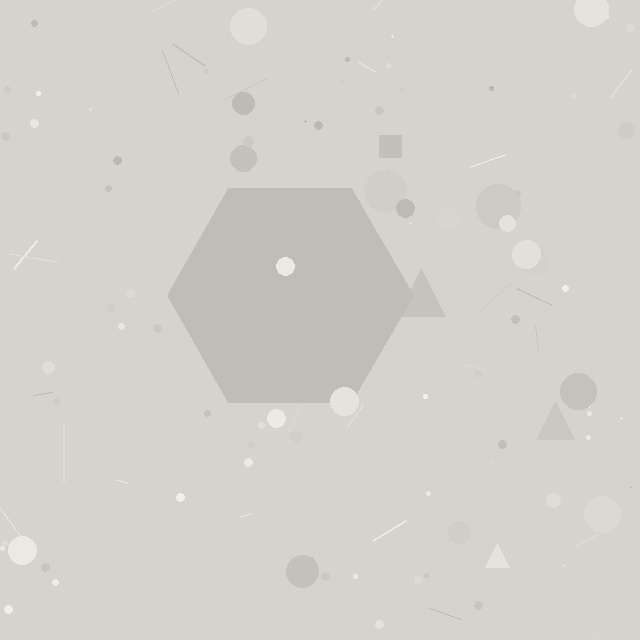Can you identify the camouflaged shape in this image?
The camouflaged shape is a hexagon.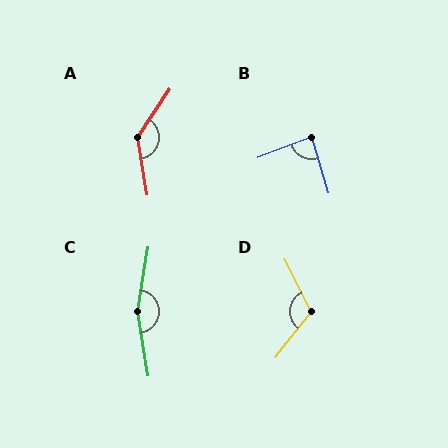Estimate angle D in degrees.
Approximately 116 degrees.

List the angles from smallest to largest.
B (85°), D (116°), A (137°), C (162°).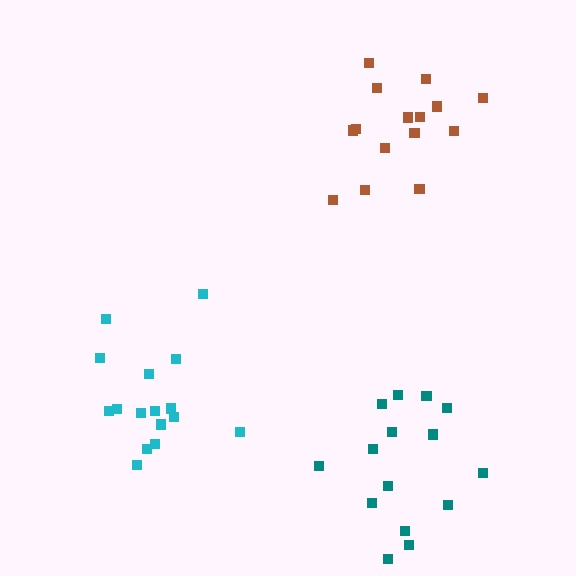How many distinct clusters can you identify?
There are 3 distinct clusters.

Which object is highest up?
The brown cluster is topmost.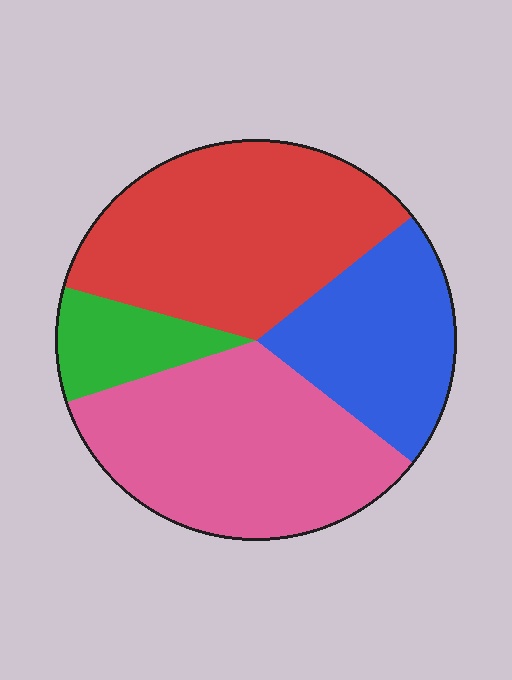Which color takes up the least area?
Green, at roughly 10%.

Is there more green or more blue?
Blue.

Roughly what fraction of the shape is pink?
Pink covers 34% of the shape.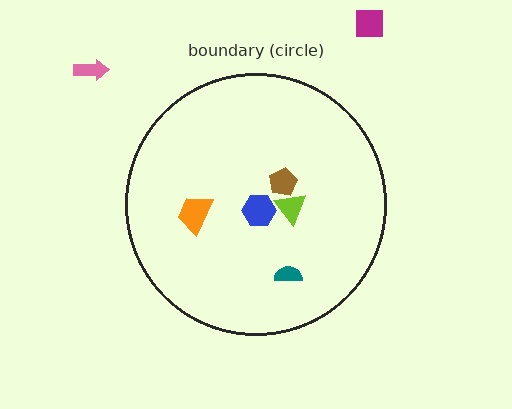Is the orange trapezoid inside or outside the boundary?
Inside.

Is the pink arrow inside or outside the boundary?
Outside.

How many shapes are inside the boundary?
5 inside, 2 outside.